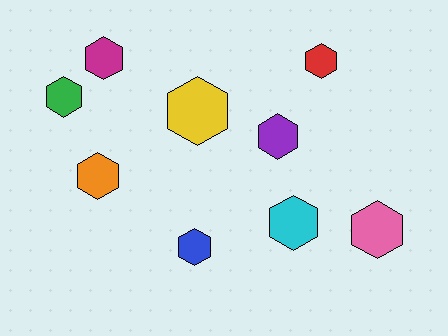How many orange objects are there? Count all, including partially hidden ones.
There is 1 orange object.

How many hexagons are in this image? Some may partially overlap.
There are 9 hexagons.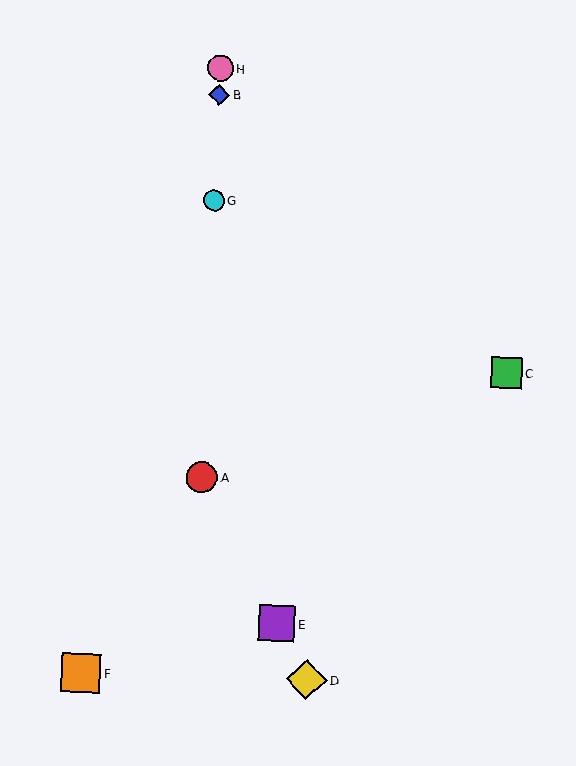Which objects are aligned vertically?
Objects A, B, G, H are aligned vertically.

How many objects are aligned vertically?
4 objects (A, B, G, H) are aligned vertically.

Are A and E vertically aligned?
No, A is at x≈202 and E is at x≈277.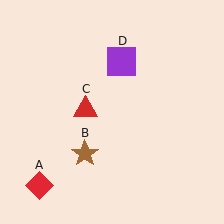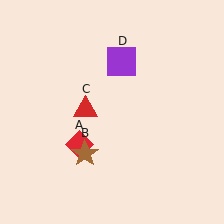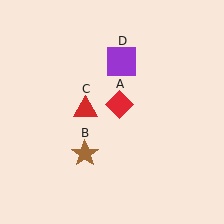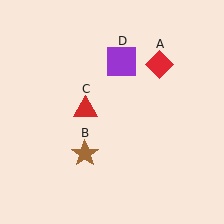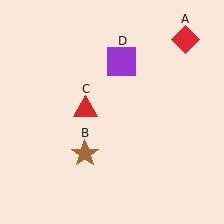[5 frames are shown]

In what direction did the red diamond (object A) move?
The red diamond (object A) moved up and to the right.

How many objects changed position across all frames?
1 object changed position: red diamond (object A).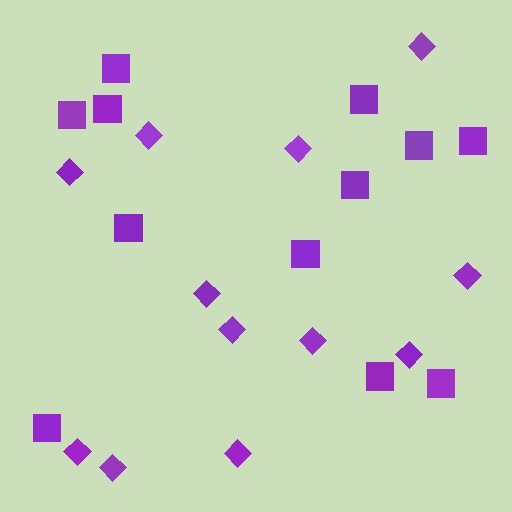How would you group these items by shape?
There are 2 groups: one group of squares (12) and one group of diamonds (12).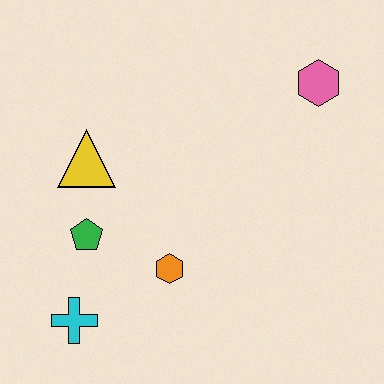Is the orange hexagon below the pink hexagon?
Yes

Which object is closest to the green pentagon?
The yellow triangle is closest to the green pentagon.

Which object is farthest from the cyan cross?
The pink hexagon is farthest from the cyan cross.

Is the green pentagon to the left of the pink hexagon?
Yes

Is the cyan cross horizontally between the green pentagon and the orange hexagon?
No